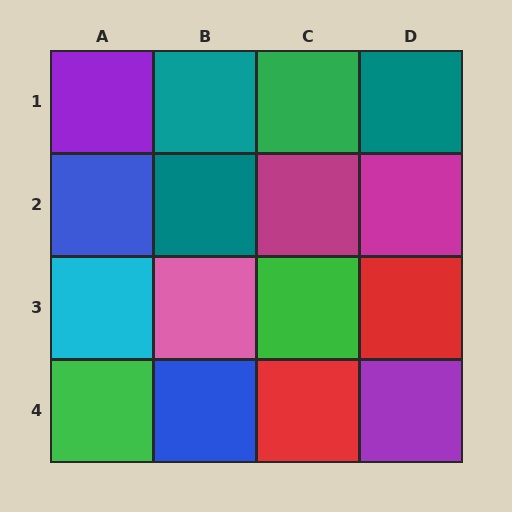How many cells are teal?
3 cells are teal.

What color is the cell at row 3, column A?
Cyan.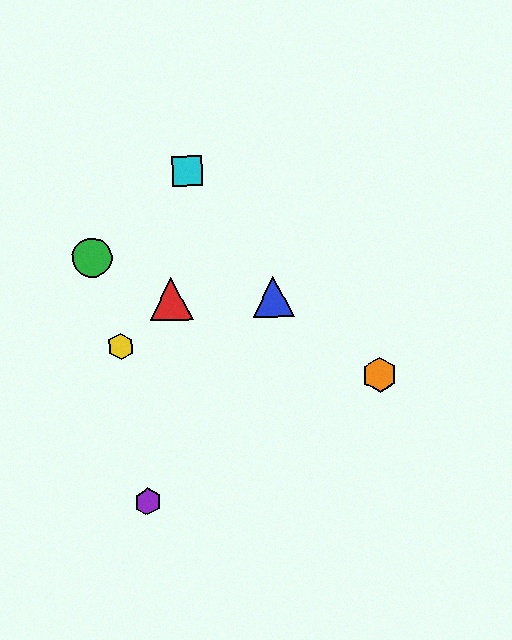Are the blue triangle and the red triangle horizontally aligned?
Yes, both are at y≈297.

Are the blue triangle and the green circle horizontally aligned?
No, the blue triangle is at y≈297 and the green circle is at y≈257.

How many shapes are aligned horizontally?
2 shapes (the red triangle, the blue triangle) are aligned horizontally.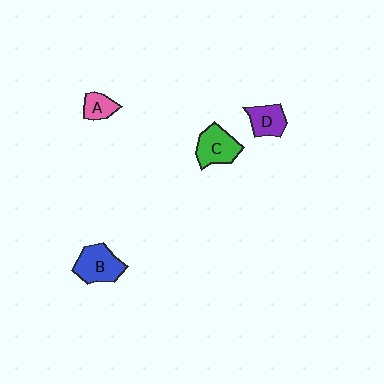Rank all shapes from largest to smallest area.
From largest to smallest: B (blue), C (green), D (purple), A (pink).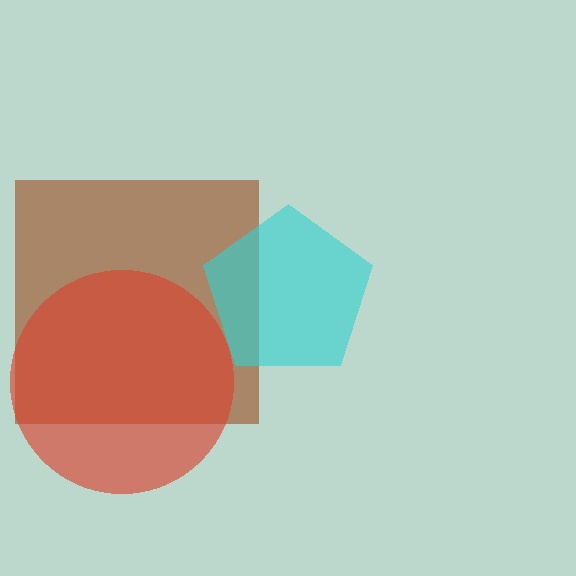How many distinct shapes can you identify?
There are 3 distinct shapes: a brown square, a red circle, a cyan pentagon.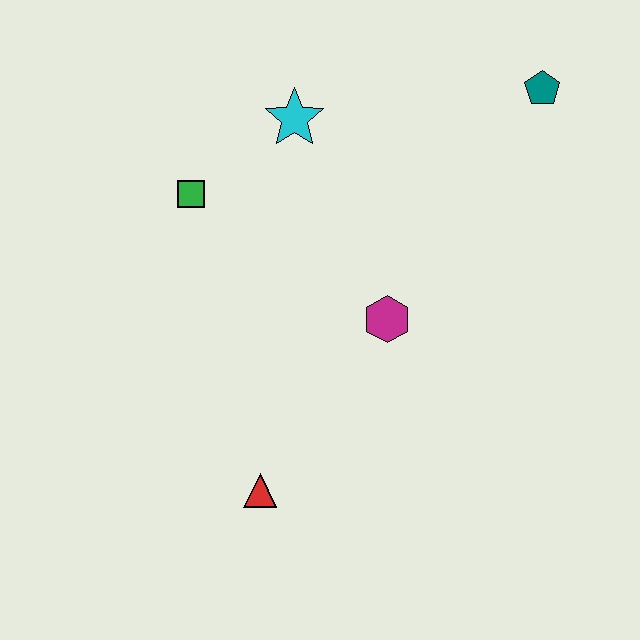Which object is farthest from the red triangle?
The teal pentagon is farthest from the red triangle.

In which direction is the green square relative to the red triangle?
The green square is above the red triangle.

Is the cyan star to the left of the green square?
No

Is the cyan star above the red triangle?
Yes